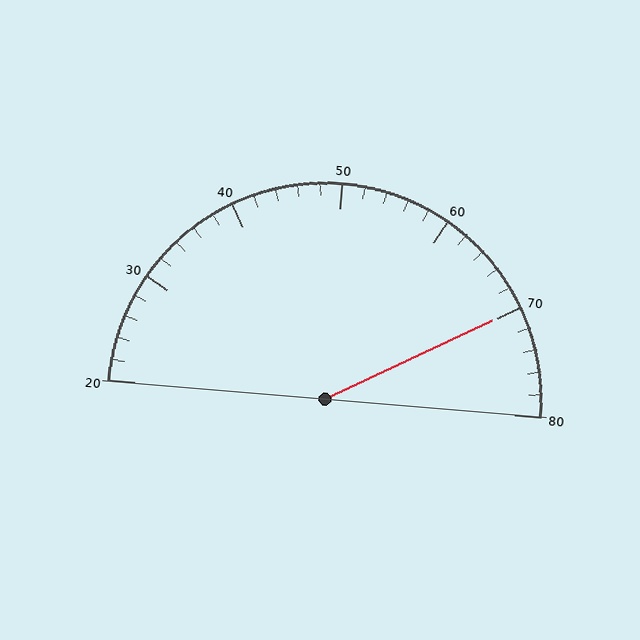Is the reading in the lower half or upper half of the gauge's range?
The reading is in the upper half of the range (20 to 80).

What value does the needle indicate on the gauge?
The needle indicates approximately 70.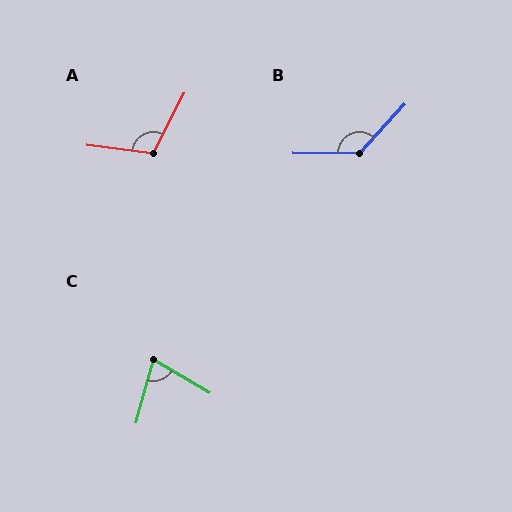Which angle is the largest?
B, at approximately 133 degrees.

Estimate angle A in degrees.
Approximately 109 degrees.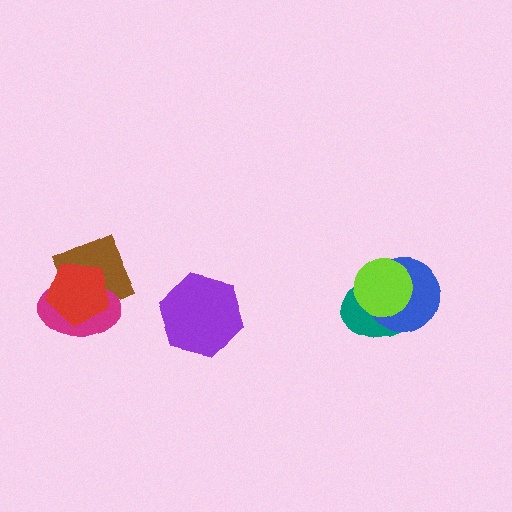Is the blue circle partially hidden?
Yes, it is partially covered by another shape.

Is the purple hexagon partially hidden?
No, no other shape covers it.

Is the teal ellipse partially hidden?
Yes, it is partially covered by another shape.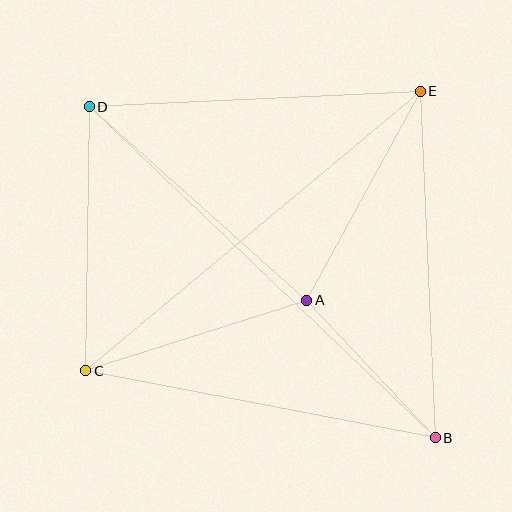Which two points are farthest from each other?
Points B and D are farthest from each other.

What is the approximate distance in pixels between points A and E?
The distance between A and E is approximately 238 pixels.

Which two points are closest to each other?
Points A and B are closest to each other.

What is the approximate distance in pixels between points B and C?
The distance between B and C is approximately 356 pixels.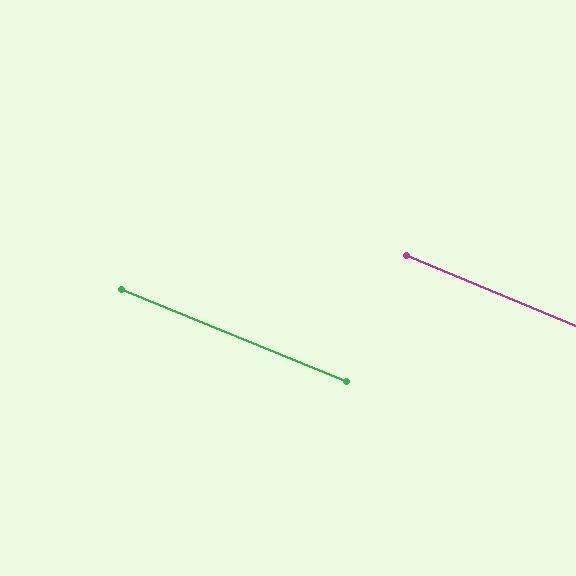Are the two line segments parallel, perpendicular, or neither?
Parallel — their directions differ by only 0.5°.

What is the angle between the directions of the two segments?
Approximately 1 degree.